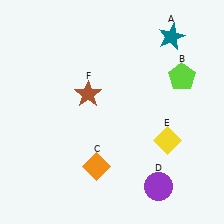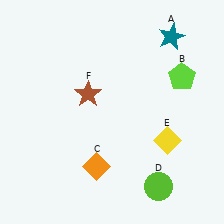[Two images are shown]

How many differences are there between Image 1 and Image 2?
There is 1 difference between the two images.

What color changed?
The circle (D) changed from purple in Image 1 to lime in Image 2.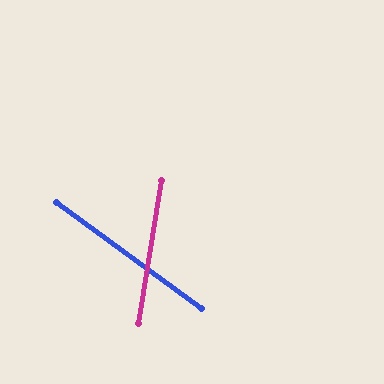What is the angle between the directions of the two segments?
Approximately 63 degrees.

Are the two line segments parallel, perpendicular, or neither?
Neither parallel nor perpendicular — they differ by about 63°.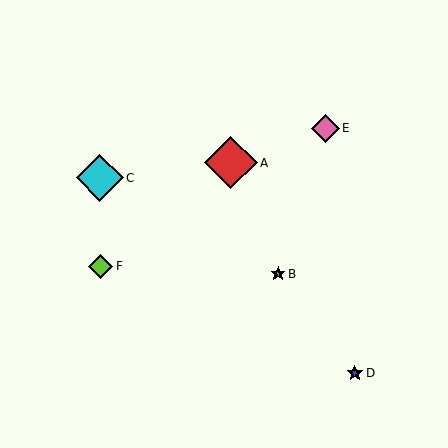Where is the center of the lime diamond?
The center of the lime diamond is at (101, 266).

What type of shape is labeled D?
Shape D is a blue star.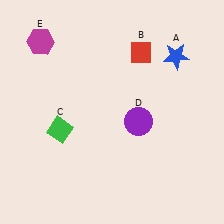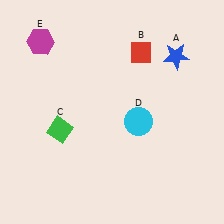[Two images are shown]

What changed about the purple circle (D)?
In Image 1, D is purple. In Image 2, it changed to cyan.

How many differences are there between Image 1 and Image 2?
There is 1 difference between the two images.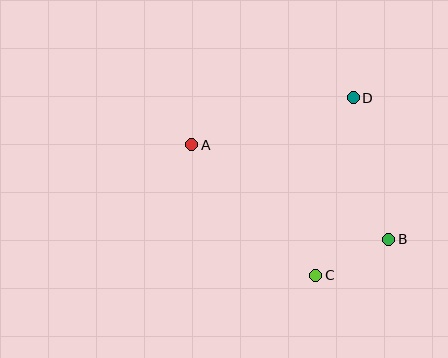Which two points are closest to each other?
Points B and C are closest to each other.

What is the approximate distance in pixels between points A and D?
The distance between A and D is approximately 169 pixels.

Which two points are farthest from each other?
Points A and B are farthest from each other.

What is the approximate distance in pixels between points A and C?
The distance between A and C is approximately 180 pixels.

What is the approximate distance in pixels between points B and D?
The distance between B and D is approximately 146 pixels.